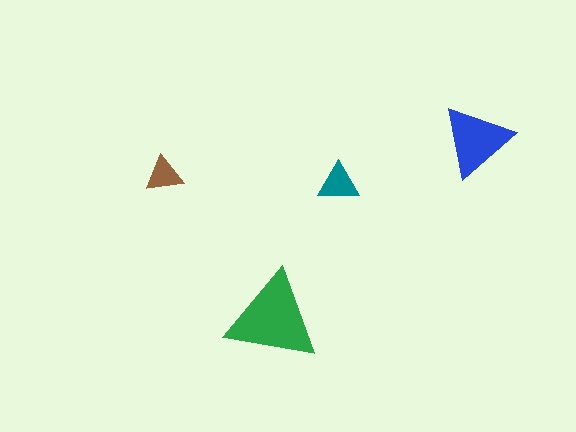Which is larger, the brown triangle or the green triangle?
The green one.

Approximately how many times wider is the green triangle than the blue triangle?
About 1.5 times wider.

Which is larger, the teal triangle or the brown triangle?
The teal one.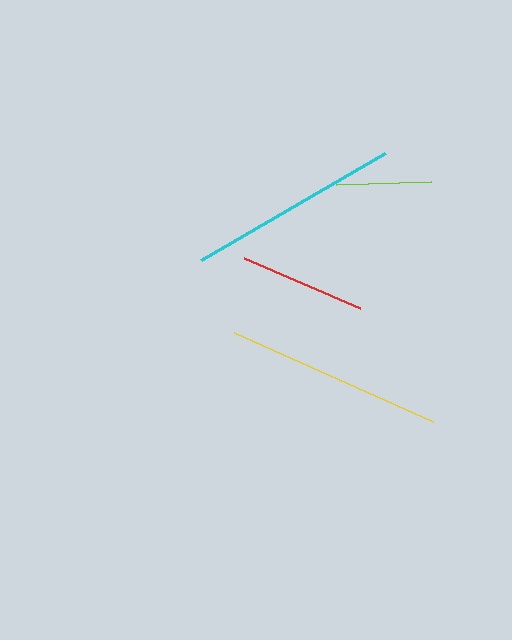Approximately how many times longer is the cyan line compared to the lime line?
The cyan line is approximately 2.2 times the length of the lime line.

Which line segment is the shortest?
The lime line is the shortest at approximately 95 pixels.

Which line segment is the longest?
The yellow line is the longest at approximately 218 pixels.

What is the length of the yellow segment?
The yellow segment is approximately 218 pixels long.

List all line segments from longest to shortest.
From longest to shortest: yellow, cyan, red, lime.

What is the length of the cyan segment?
The cyan segment is approximately 213 pixels long.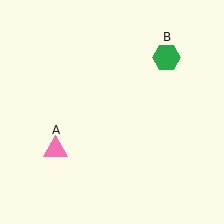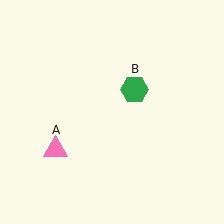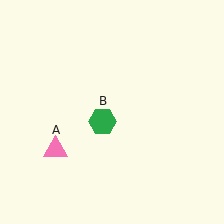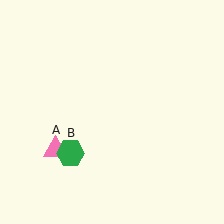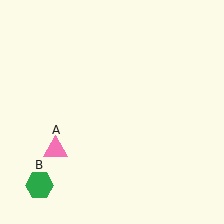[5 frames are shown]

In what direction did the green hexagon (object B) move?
The green hexagon (object B) moved down and to the left.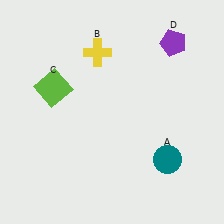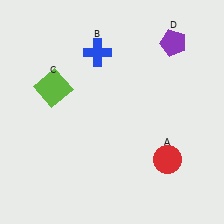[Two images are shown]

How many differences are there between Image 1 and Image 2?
There are 2 differences between the two images.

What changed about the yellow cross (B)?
In Image 1, B is yellow. In Image 2, it changed to blue.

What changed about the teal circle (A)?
In Image 1, A is teal. In Image 2, it changed to red.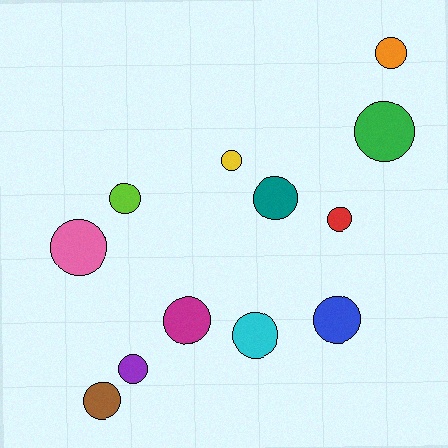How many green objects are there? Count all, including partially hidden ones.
There is 1 green object.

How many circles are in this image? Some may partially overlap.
There are 12 circles.